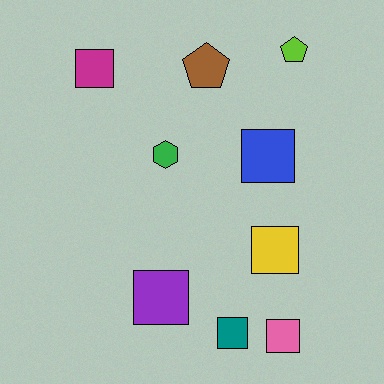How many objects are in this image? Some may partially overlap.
There are 9 objects.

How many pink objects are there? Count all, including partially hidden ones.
There is 1 pink object.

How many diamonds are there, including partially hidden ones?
There are no diamonds.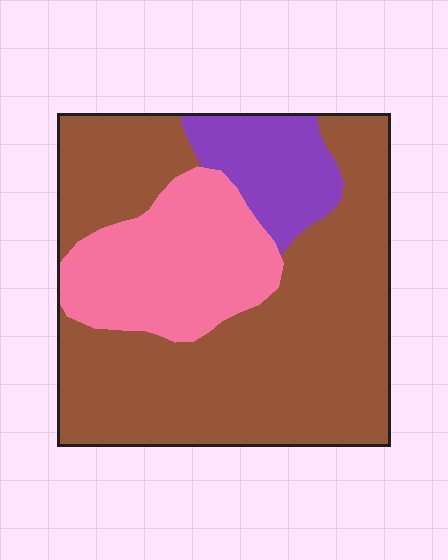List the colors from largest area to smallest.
From largest to smallest: brown, pink, purple.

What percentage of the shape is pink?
Pink takes up about one quarter (1/4) of the shape.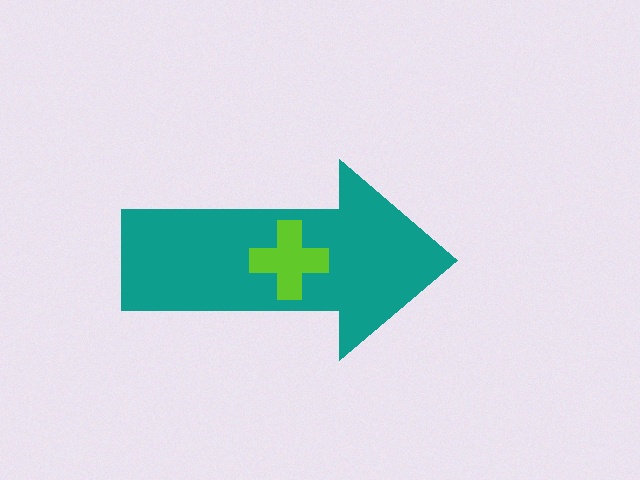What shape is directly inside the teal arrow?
The lime cross.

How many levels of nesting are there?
2.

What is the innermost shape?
The lime cross.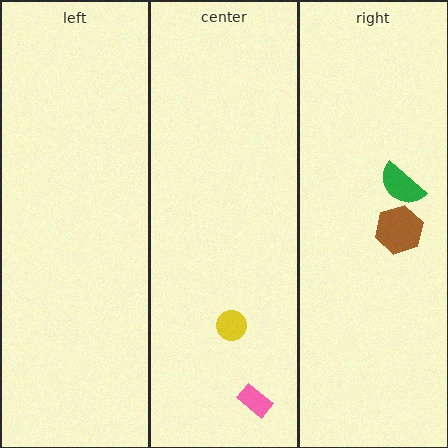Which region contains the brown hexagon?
The right region.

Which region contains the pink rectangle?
The center region.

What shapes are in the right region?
The brown hexagon, the green semicircle.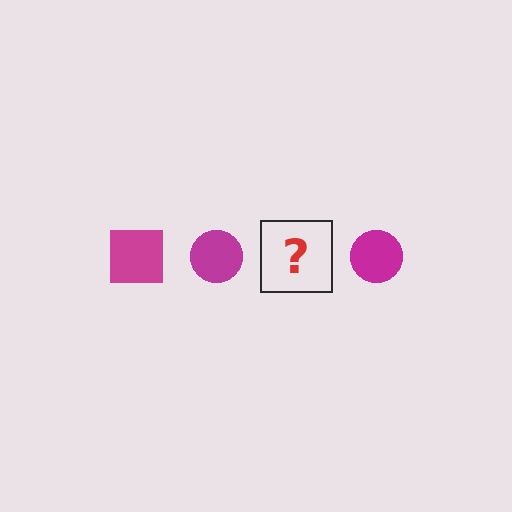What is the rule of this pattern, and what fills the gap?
The rule is that the pattern cycles through square, circle shapes in magenta. The gap should be filled with a magenta square.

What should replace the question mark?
The question mark should be replaced with a magenta square.